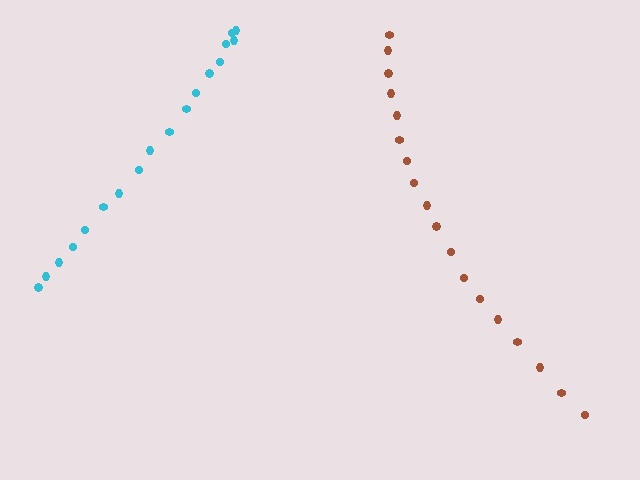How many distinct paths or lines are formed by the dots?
There are 2 distinct paths.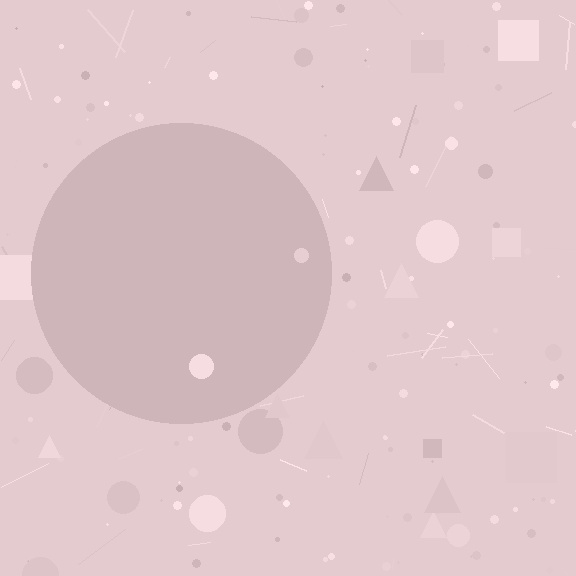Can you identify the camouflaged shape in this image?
The camouflaged shape is a circle.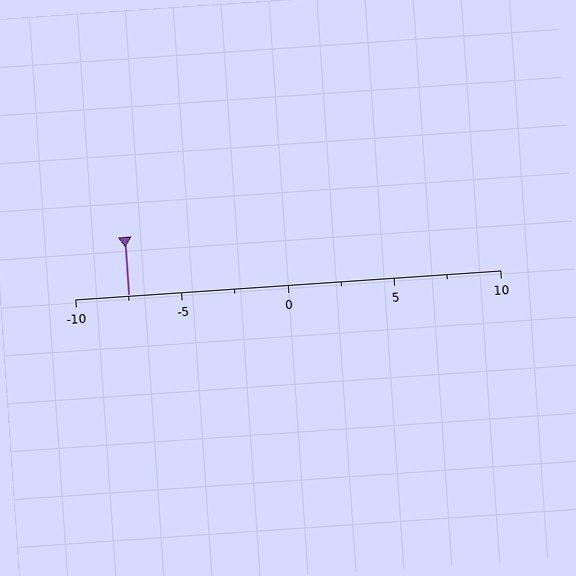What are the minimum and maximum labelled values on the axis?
The axis runs from -10 to 10.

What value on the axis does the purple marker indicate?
The marker indicates approximately -7.5.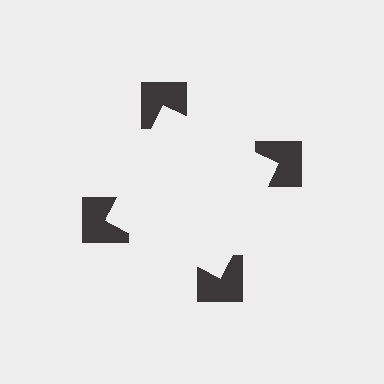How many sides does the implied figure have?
4 sides.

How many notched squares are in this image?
There are 4 — one at each vertex of the illusory square.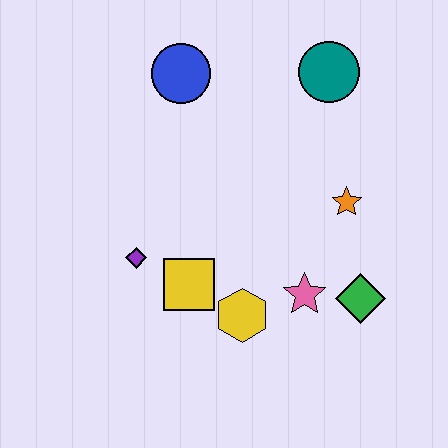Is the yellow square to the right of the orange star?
No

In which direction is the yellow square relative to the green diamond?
The yellow square is to the left of the green diamond.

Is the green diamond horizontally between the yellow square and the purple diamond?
No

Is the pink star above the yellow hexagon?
Yes